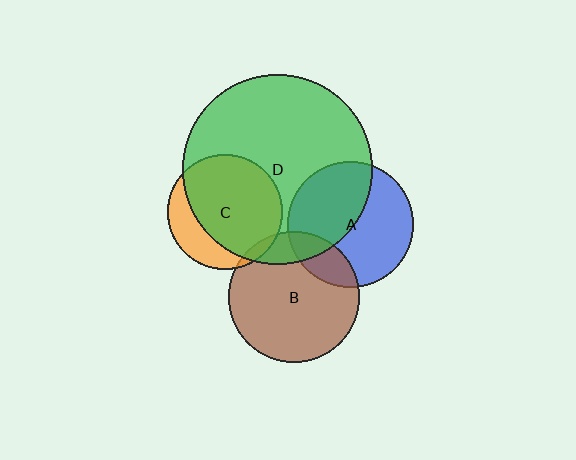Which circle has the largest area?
Circle D (green).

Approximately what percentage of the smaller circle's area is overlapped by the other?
Approximately 75%.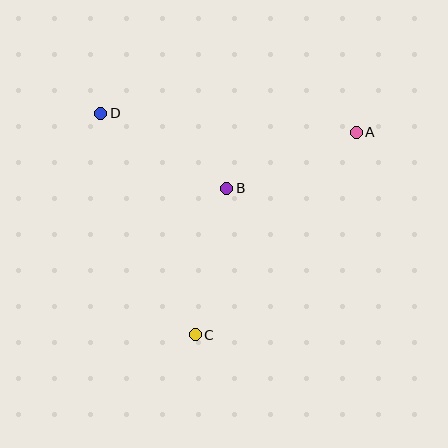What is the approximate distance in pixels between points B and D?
The distance between B and D is approximately 147 pixels.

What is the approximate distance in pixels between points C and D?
The distance between C and D is approximately 241 pixels.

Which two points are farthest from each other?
Points A and C are farthest from each other.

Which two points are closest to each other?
Points A and B are closest to each other.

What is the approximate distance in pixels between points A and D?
The distance between A and D is approximately 256 pixels.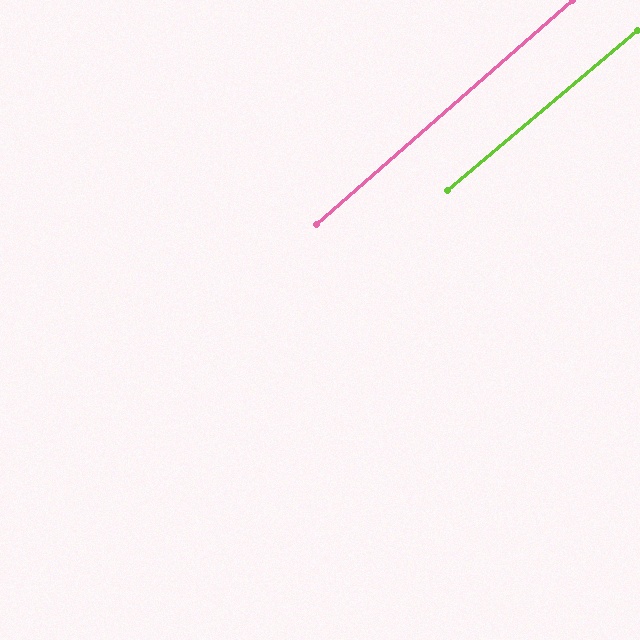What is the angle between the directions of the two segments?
Approximately 1 degree.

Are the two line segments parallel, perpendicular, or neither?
Parallel — their directions differ by only 1.0°.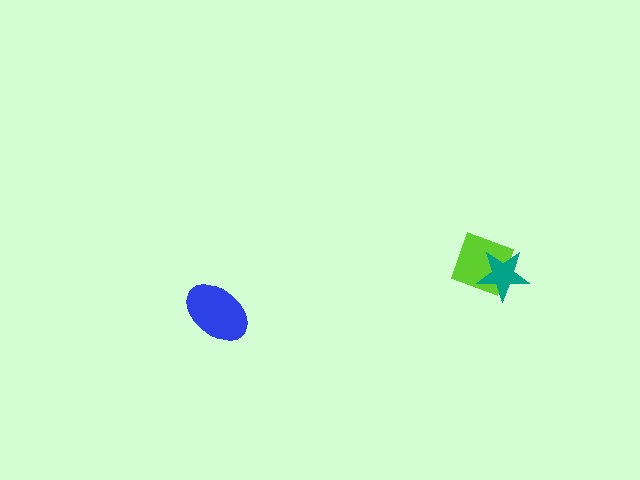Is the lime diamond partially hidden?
Yes, it is partially covered by another shape.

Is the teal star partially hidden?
No, no other shape covers it.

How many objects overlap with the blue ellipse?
0 objects overlap with the blue ellipse.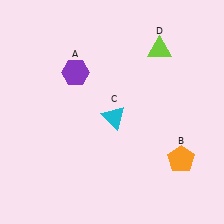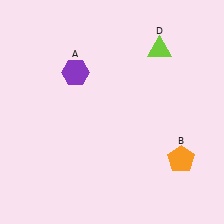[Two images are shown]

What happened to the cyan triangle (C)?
The cyan triangle (C) was removed in Image 2. It was in the bottom-right area of Image 1.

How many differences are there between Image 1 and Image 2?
There is 1 difference between the two images.